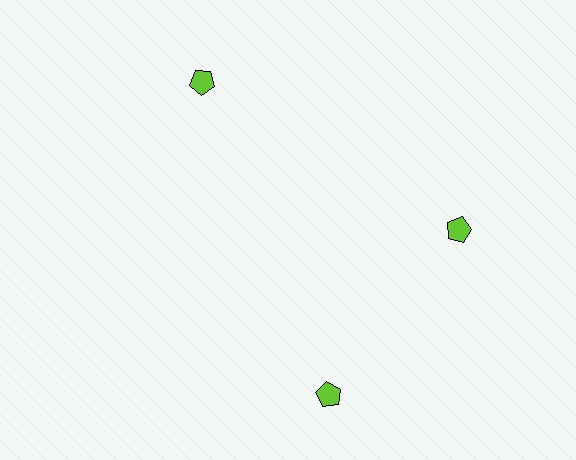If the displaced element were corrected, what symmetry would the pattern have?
It would have 3-fold rotational symmetry — the pattern would map onto itself every 120 degrees.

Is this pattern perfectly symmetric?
No. The 3 lime pentagons are arranged in a ring, but one element near the 7 o'clock position is rotated out of alignment along the ring, breaking the 3-fold rotational symmetry.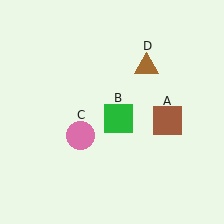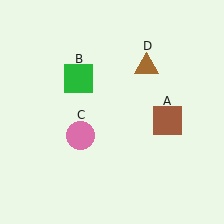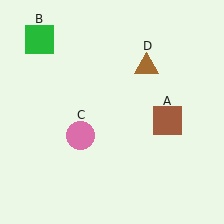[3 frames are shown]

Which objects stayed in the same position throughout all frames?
Brown square (object A) and pink circle (object C) and brown triangle (object D) remained stationary.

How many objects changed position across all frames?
1 object changed position: green square (object B).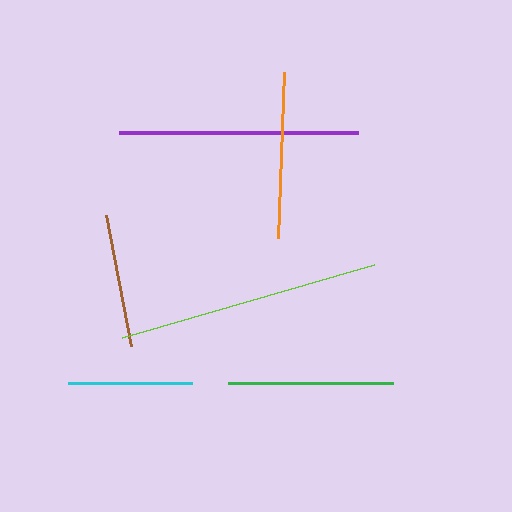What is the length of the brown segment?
The brown segment is approximately 133 pixels long.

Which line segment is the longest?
The lime line is the longest at approximately 262 pixels.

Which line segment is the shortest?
The cyan line is the shortest at approximately 124 pixels.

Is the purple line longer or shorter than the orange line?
The purple line is longer than the orange line.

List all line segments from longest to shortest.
From longest to shortest: lime, purple, orange, green, brown, cyan.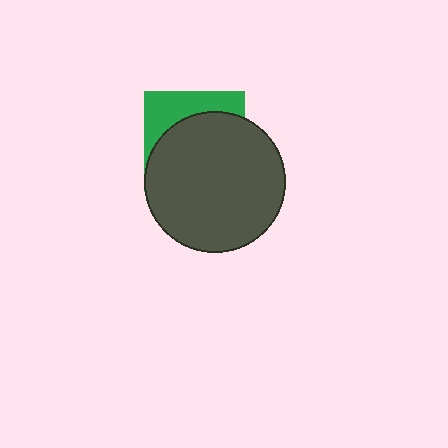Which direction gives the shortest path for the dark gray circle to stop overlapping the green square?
Moving down gives the shortest separation.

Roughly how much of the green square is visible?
A small part of it is visible (roughly 31%).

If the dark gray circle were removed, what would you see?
You would see the complete green square.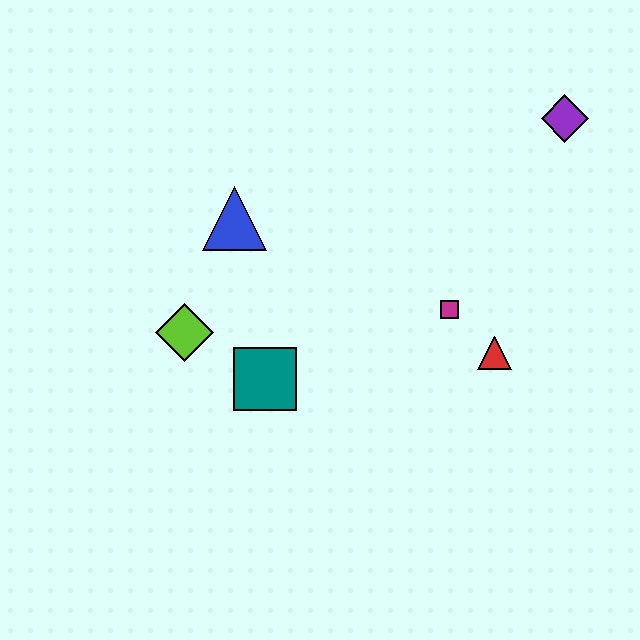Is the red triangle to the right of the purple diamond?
No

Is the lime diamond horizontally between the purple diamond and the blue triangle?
No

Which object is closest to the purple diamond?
The magenta square is closest to the purple diamond.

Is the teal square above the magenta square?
No